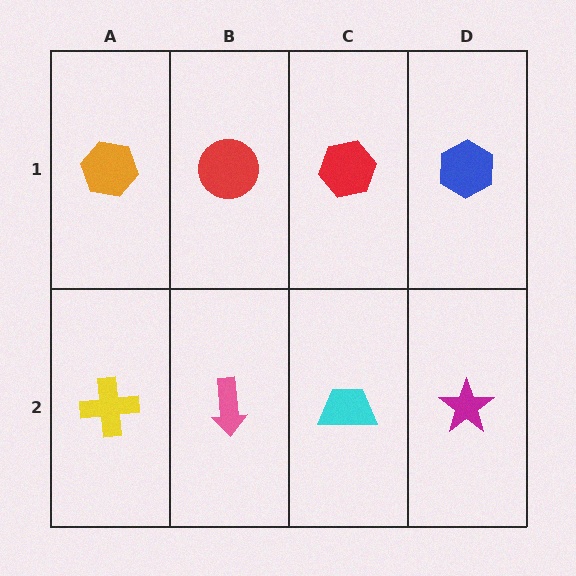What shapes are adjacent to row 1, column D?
A magenta star (row 2, column D), a red hexagon (row 1, column C).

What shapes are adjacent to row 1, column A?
A yellow cross (row 2, column A), a red circle (row 1, column B).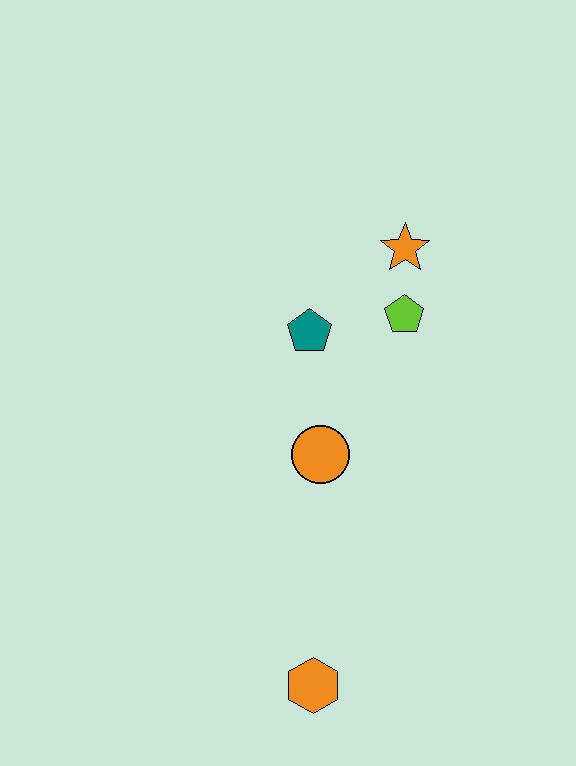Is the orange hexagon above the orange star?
No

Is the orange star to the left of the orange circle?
No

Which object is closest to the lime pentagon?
The orange star is closest to the lime pentagon.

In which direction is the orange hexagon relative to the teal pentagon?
The orange hexagon is below the teal pentagon.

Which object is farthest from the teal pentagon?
The orange hexagon is farthest from the teal pentagon.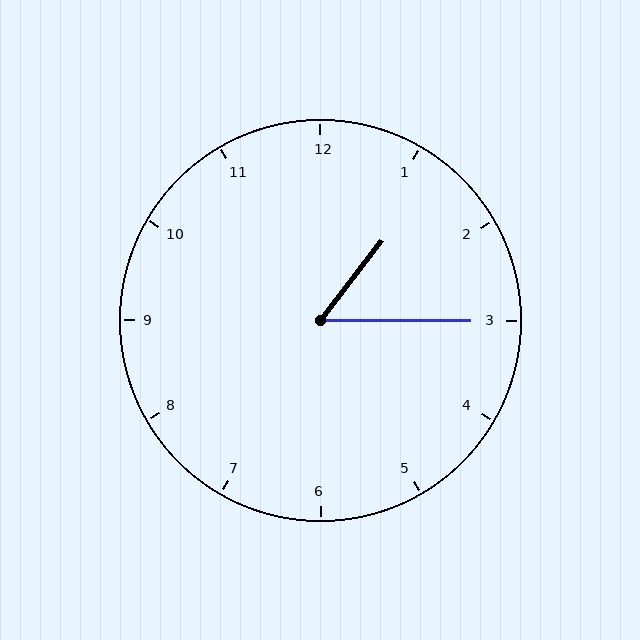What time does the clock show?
1:15.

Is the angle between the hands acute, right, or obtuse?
It is acute.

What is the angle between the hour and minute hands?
Approximately 52 degrees.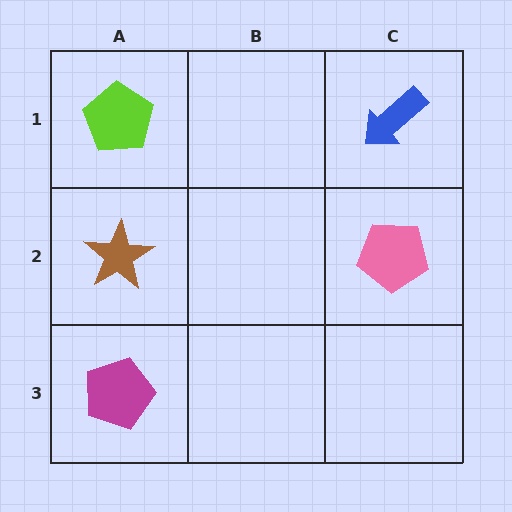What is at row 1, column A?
A lime pentagon.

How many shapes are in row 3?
1 shape.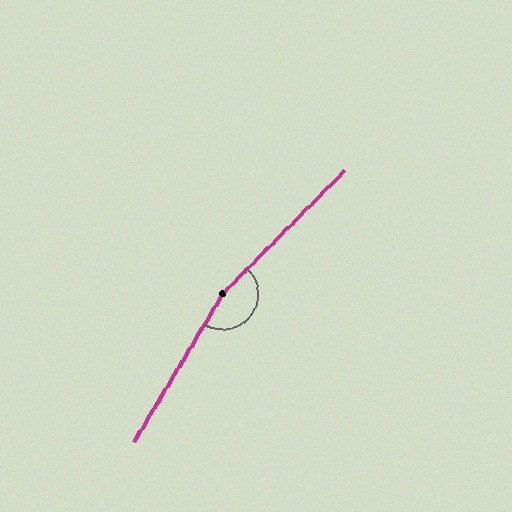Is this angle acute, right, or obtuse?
It is obtuse.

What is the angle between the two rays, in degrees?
Approximately 166 degrees.